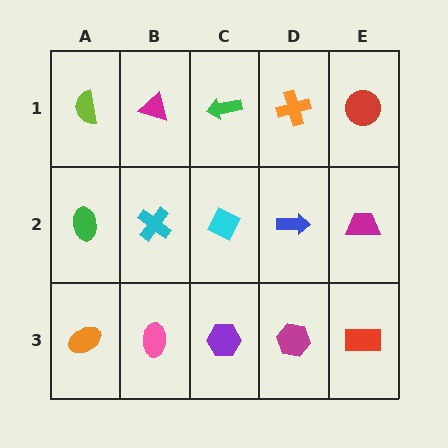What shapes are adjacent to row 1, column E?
A magenta trapezoid (row 2, column E), an orange cross (row 1, column D).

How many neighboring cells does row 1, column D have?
3.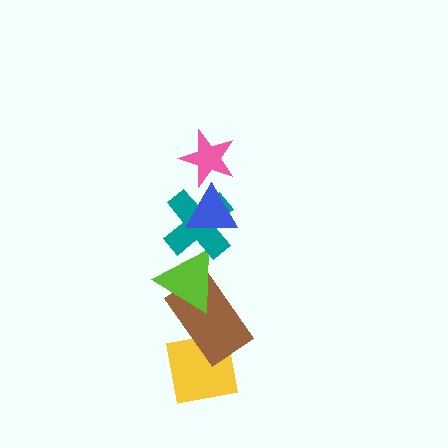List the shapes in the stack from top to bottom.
From top to bottom: the pink star, the blue triangle, the teal cross, the lime triangle, the brown rectangle, the yellow square.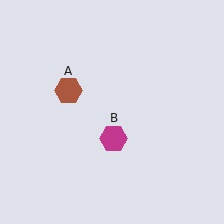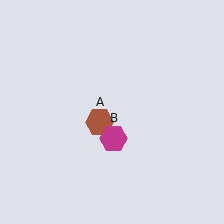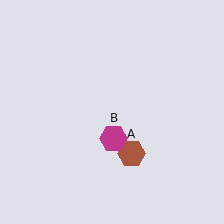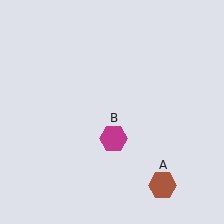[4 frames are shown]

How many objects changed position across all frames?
1 object changed position: brown hexagon (object A).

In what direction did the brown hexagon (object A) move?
The brown hexagon (object A) moved down and to the right.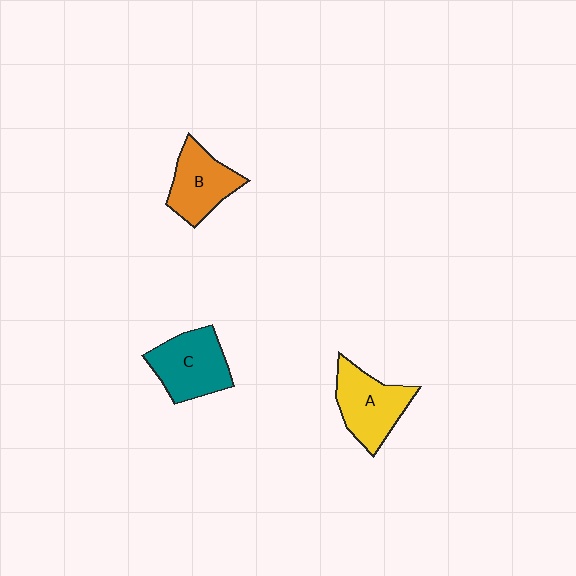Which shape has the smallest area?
Shape B (orange).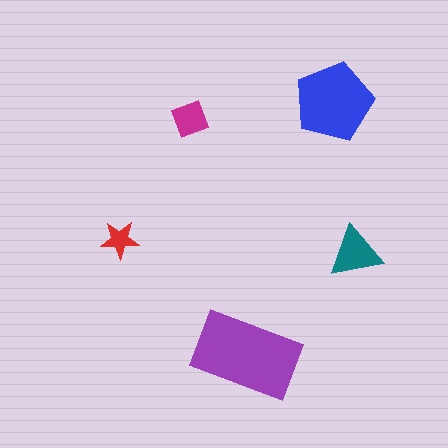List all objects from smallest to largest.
The red star, the magenta diamond, the teal triangle, the blue pentagon, the purple rectangle.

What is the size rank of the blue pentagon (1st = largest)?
2nd.